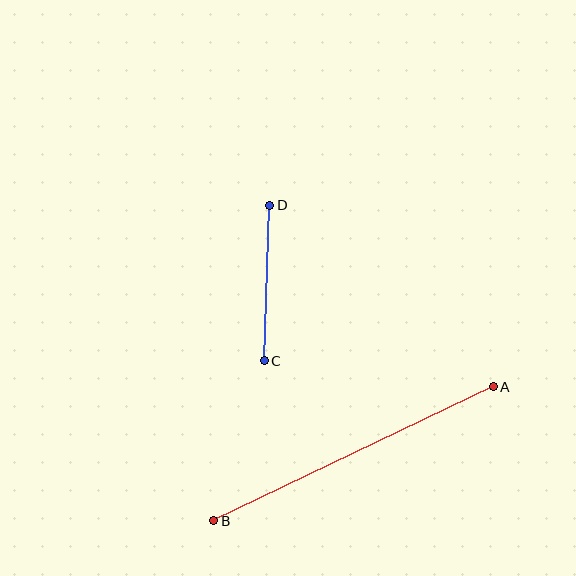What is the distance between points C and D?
The distance is approximately 156 pixels.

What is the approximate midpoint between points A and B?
The midpoint is at approximately (353, 454) pixels.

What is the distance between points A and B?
The distance is approximately 310 pixels.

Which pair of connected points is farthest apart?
Points A and B are farthest apart.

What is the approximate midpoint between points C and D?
The midpoint is at approximately (267, 283) pixels.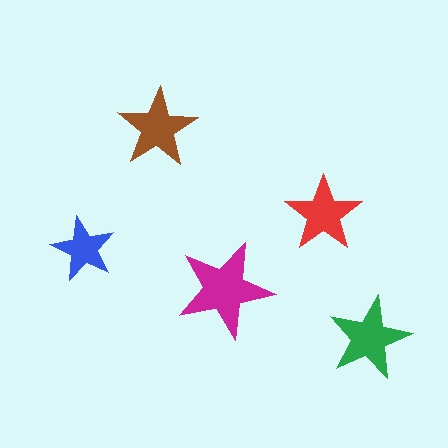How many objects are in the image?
There are 5 objects in the image.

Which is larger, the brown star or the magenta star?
The magenta one.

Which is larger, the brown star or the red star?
The brown one.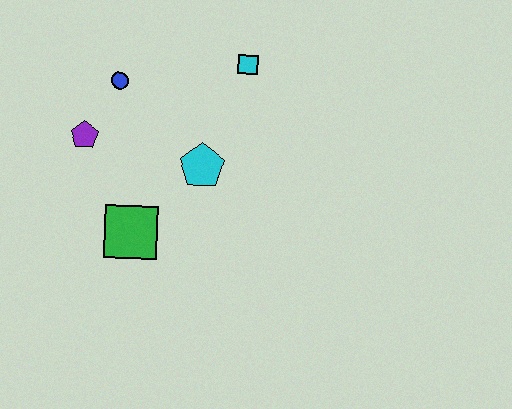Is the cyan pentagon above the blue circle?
No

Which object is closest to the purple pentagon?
The blue circle is closest to the purple pentagon.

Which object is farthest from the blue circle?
The green square is farthest from the blue circle.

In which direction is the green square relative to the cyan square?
The green square is below the cyan square.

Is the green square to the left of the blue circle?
No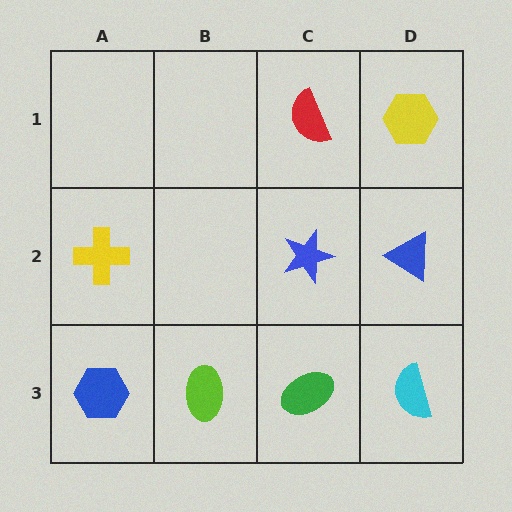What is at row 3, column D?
A cyan semicircle.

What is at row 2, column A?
A yellow cross.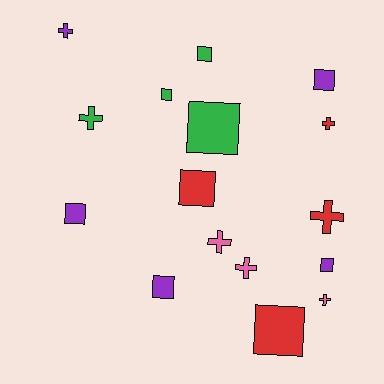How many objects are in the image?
There are 16 objects.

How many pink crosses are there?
There are 3 pink crosses.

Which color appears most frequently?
Purple, with 5 objects.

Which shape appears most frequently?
Square, with 9 objects.